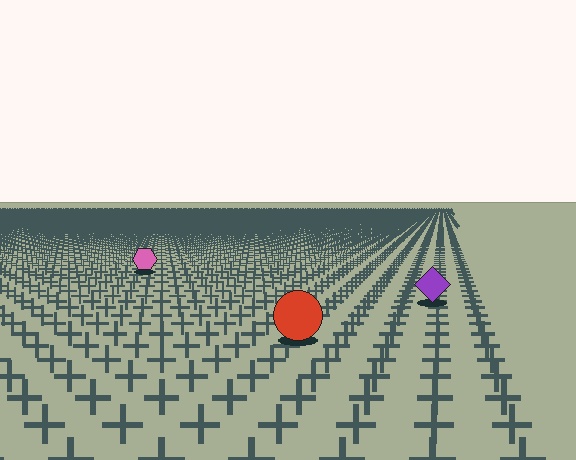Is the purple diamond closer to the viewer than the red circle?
No. The red circle is closer — you can tell from the texture gradient: the ground texture is coarser near it.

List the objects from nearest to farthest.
From nearest to farthest: the red circle, the purple diamond, the pink hexagon.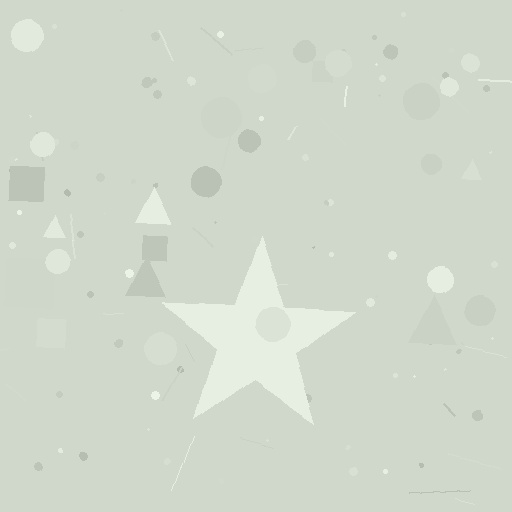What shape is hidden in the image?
A star is hidden in the image.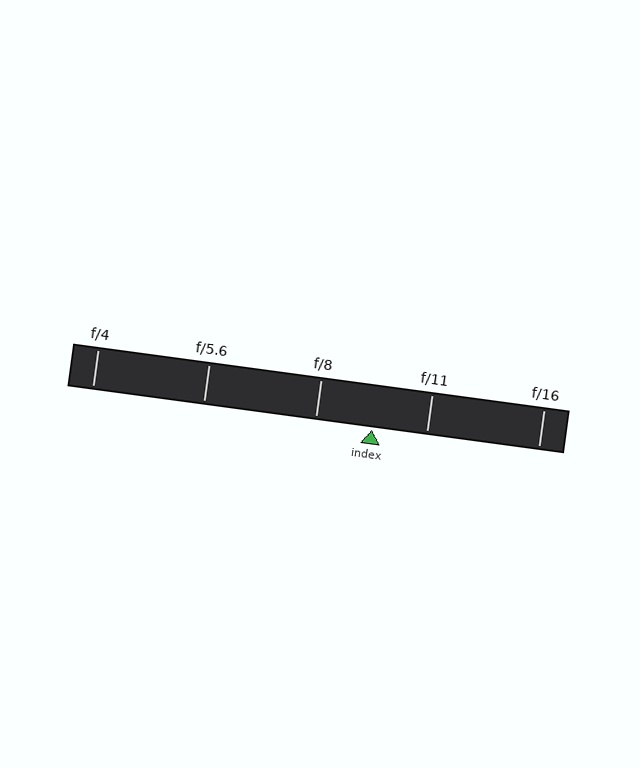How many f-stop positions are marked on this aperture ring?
There are 5 f-stop positions marked.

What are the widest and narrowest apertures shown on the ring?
The widest aperture shown is f/4 and the narrowest is f/16.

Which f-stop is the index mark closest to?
The index mark is closest to f/11.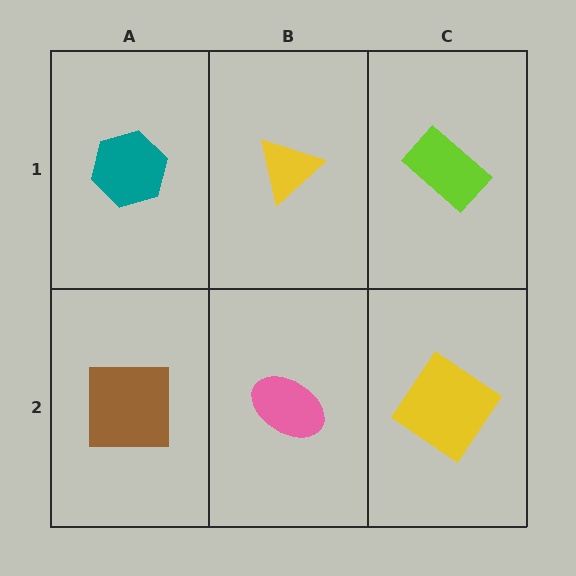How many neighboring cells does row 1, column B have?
3.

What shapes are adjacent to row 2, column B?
A yellow triangle (row 1, column B), a brown square (row 2, column A), a yellow diamond (row 2, column C).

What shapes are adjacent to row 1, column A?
A brown square (row 2, column A), a yellow triangle (row 1, column B).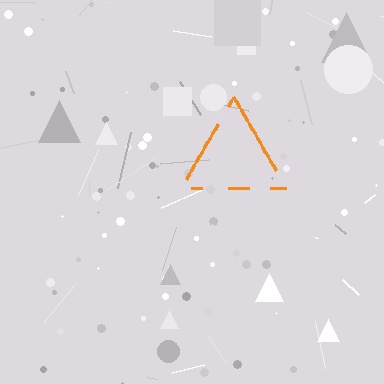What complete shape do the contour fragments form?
The contour fragments form a triangle.